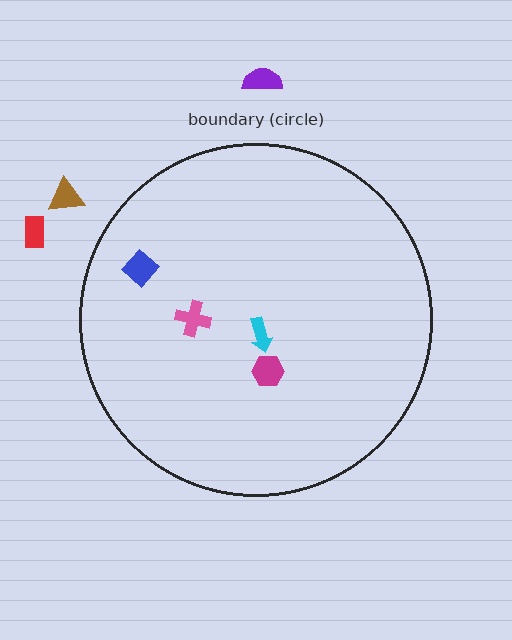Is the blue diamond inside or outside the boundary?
Inside.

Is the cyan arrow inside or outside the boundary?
Inside.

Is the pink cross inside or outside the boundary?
Inside.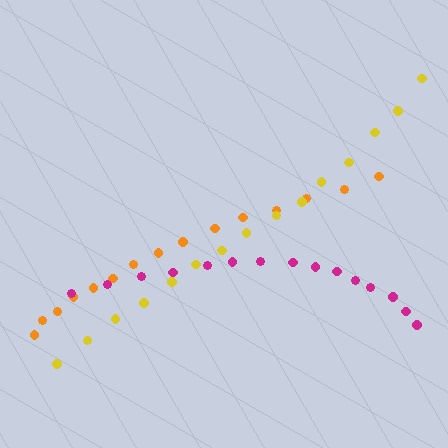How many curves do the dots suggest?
There are 3 distinct paths.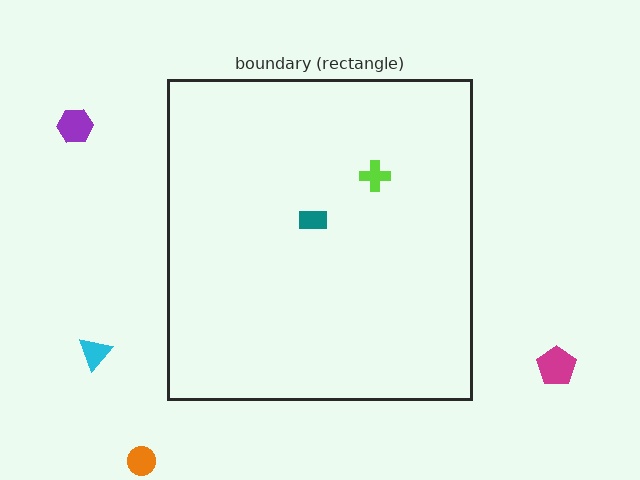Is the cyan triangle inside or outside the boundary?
Outside.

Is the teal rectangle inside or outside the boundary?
Inside.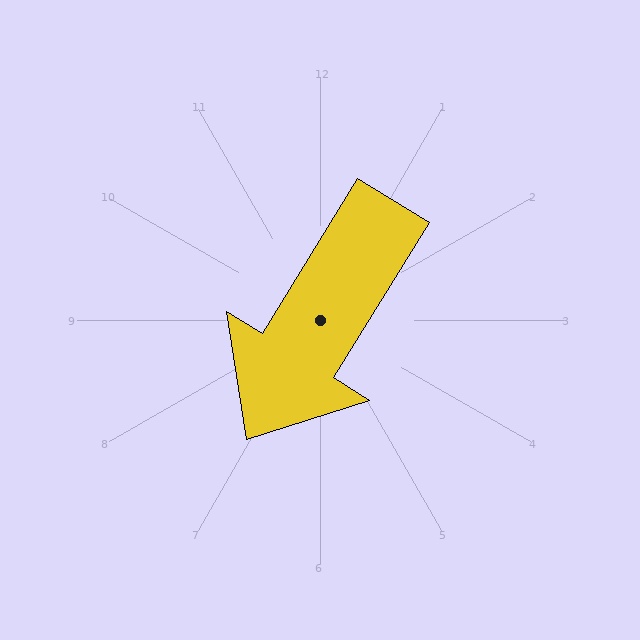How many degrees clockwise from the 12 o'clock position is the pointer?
Approximately 211 degrees.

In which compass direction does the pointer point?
Southwest.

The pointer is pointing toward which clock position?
Roughly 7 o'clock.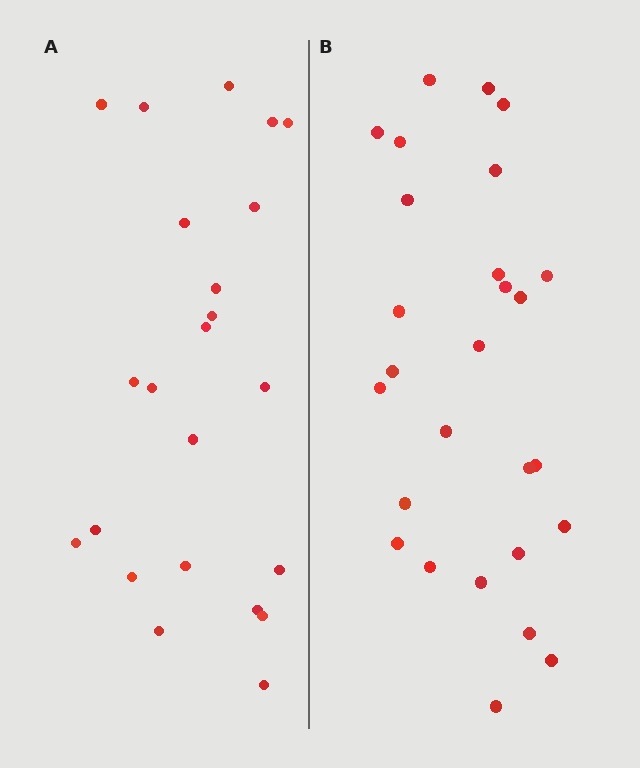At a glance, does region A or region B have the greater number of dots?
Region B (the right region) has more dots.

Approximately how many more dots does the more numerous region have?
Region B has about 4 more dots than region A.